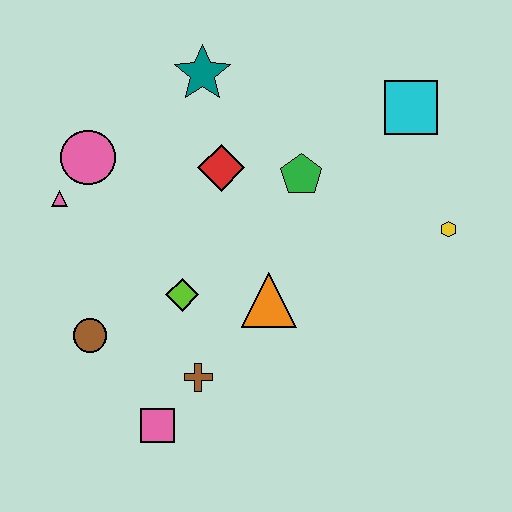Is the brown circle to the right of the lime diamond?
No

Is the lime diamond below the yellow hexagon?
Yes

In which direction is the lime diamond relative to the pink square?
The lime diamond is above the pink square.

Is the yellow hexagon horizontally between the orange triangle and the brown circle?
No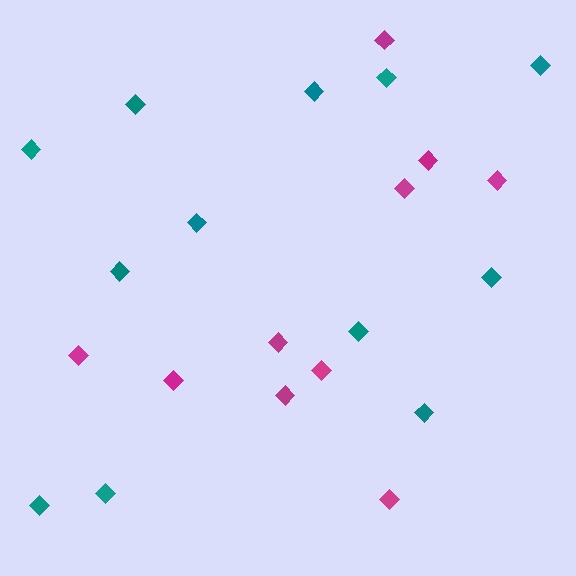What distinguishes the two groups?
There are 2 groups: one group of teal diamonds (12) and one group of magenta diamonds (10).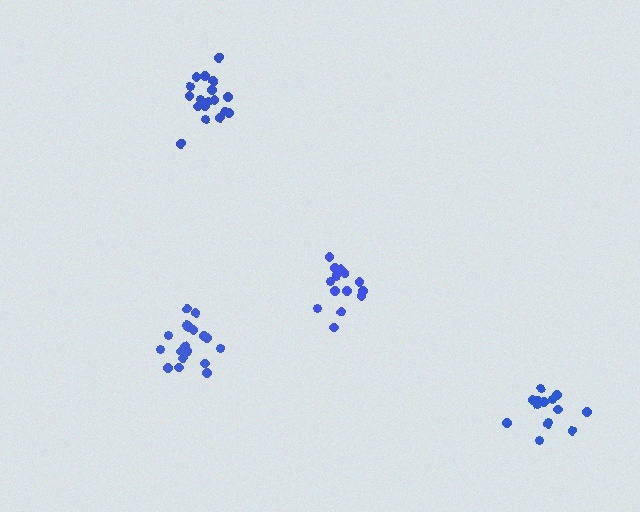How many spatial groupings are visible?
There are 4 spatial groupings.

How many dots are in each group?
Group 1: 14 dots, Group 2: 18 dots, Group 3: 14 dots, Group 4: 18 dots (64 total).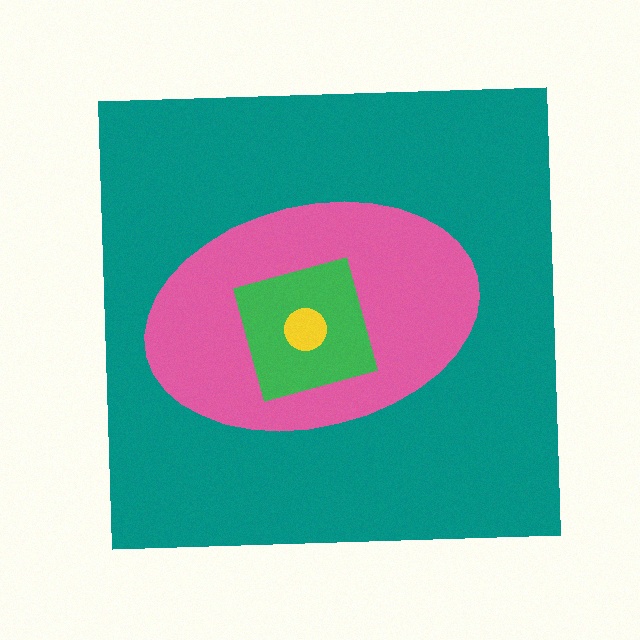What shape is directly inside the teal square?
The pink ellipse.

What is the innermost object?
The yellow circle.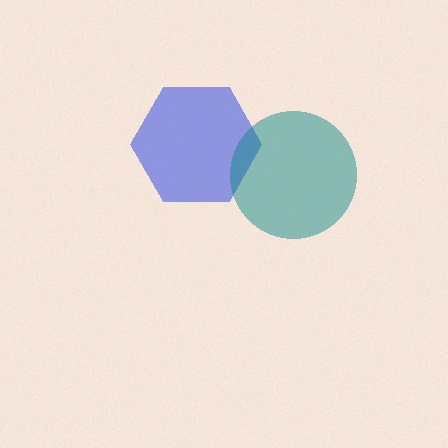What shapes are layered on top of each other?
The layered shapes are: a blue hexagon, a teal circle.